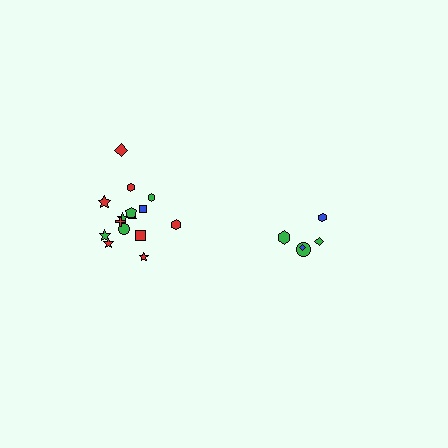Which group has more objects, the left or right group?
The left group.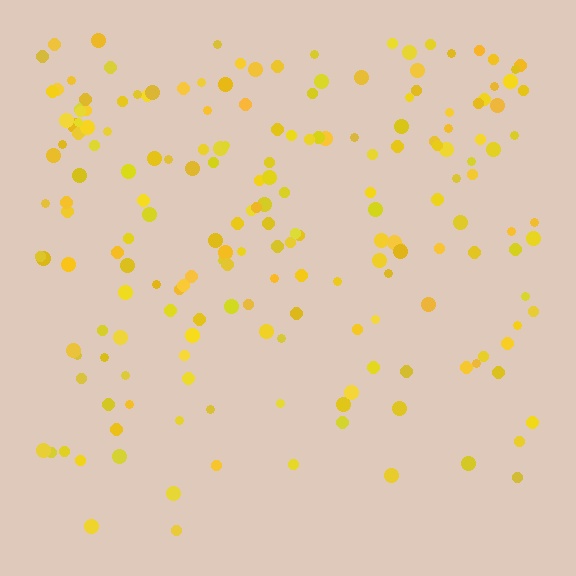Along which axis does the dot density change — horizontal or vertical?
Vertical.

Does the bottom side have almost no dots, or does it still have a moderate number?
Still a moderate number, just noticeably fewer than the top.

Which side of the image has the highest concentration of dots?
The top.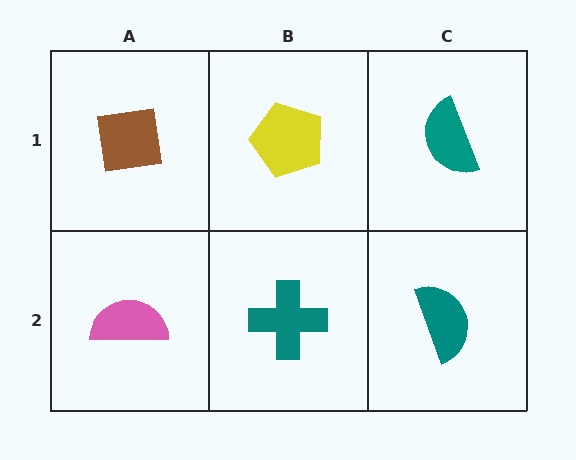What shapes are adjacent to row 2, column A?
A brown square (row 1, column A), a teal cross (row 2, column B).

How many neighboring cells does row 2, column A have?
2.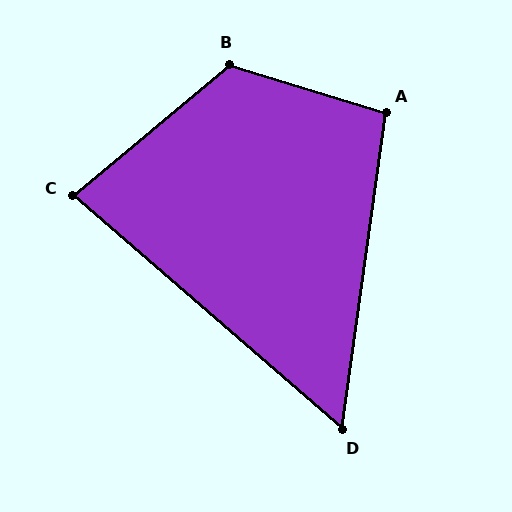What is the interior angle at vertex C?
Approximately 81 degrees (acute).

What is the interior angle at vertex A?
Approximately 99 degrees (obtuse).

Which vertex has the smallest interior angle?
D, at approximately 57 degrees.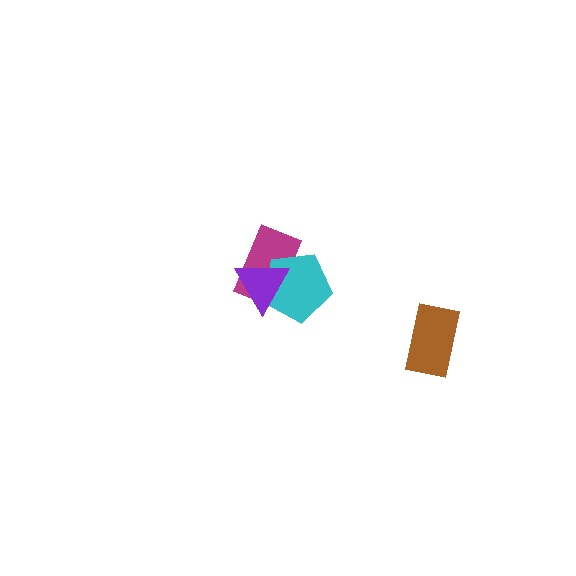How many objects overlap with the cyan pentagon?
2 objects overlap with the cyan pentagon.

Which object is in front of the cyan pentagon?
The purple triangle is in front of the cyan pentagon.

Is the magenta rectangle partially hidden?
Yes, it is partially covered by another shape.